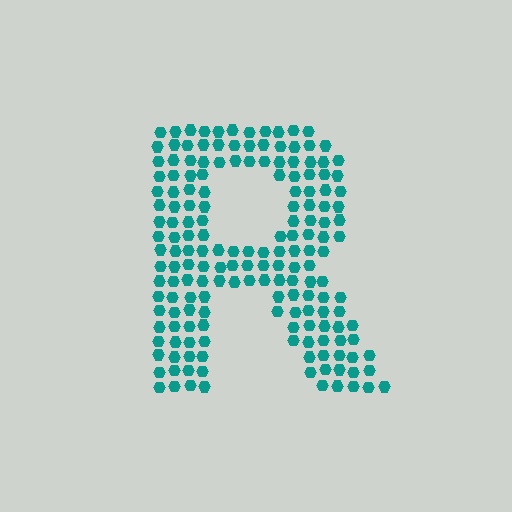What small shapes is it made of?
It is made of small hexagons.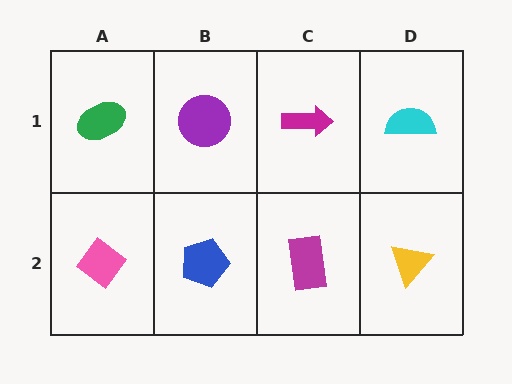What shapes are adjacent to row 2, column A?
A green ellipse (row 1, column A), a blue pentagon (row 2, column B).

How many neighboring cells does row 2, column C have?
3.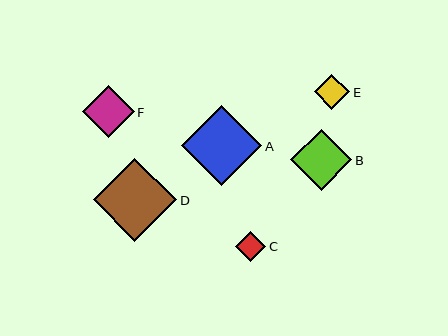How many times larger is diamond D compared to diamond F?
Diamond D is approximately 1.6 times the size of diamond F.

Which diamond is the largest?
Diamond D is the largest with a size of approximately 83 pixels.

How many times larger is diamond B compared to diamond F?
Diamond B is approximately 1.2 times the size of diamond F.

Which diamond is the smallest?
Diamond C is the smallest with a size of approximately 30 pixels.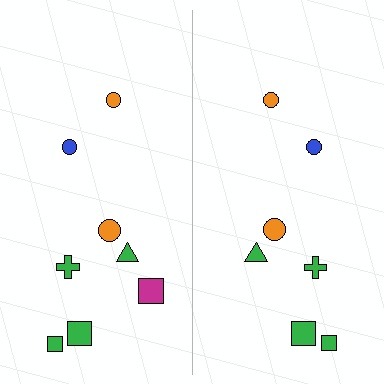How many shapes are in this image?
There are 15 shapes in this image.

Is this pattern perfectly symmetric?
No, the pattern is not perfectly symmetric. A magenta square is missing from the right side.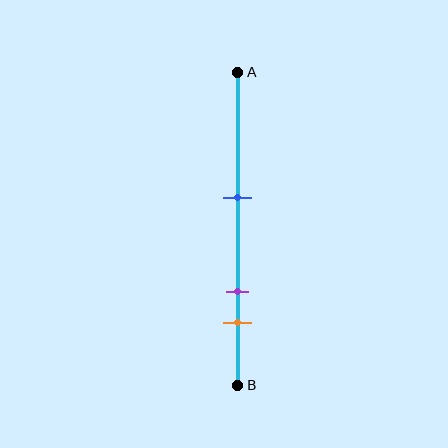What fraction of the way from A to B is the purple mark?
The purple mark is approximately 70% (0.7) of the way from A to B.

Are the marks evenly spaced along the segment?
No, the marks are not evenly spaced.